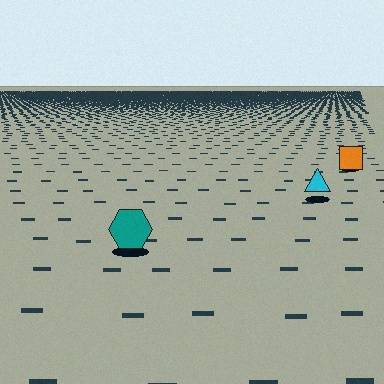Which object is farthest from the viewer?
The orange square is farthest from the viewer. It appears smaller and the ground texture around it is denser.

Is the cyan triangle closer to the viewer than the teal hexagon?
No. The teal hexagon is closer — you can tell from the texture gradient: the ground texture is coarser near it.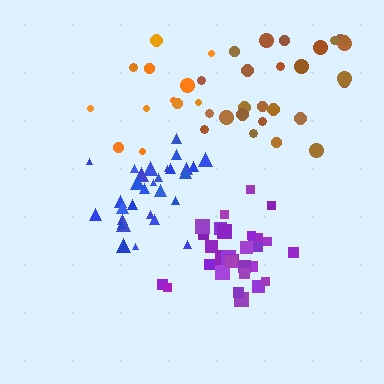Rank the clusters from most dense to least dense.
purple, blue, orange, brown.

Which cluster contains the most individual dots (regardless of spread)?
Blue (30).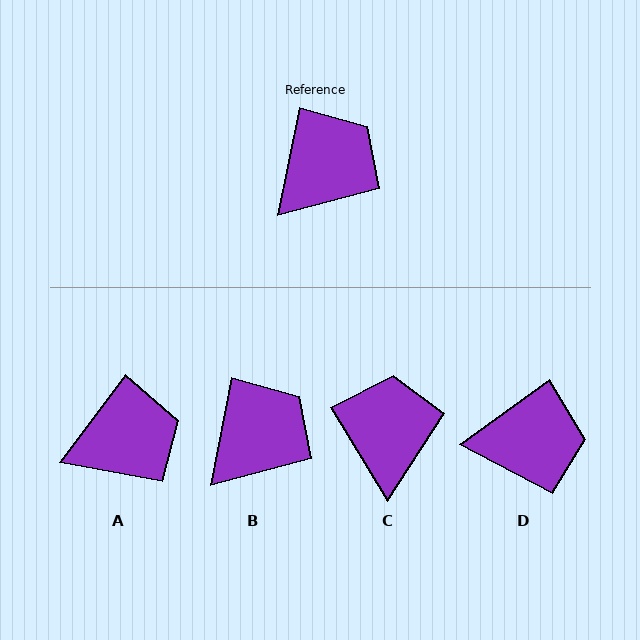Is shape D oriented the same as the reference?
No, it is off by about 43 degrees.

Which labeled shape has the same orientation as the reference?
B.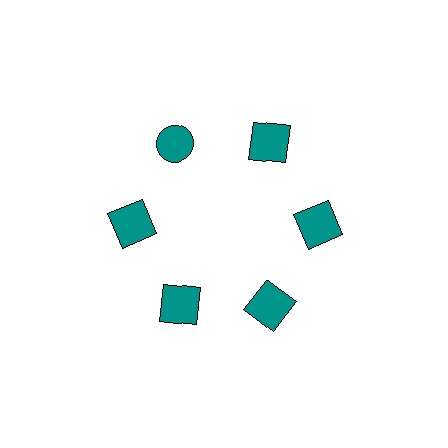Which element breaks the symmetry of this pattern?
The teal circle at roughly the 11 o'clock position breaks the symmetry. All other shapes are teal squares.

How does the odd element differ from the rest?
It has a different shape: circle instead of square.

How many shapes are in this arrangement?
There are 6 shapes arranged in a ring pattern.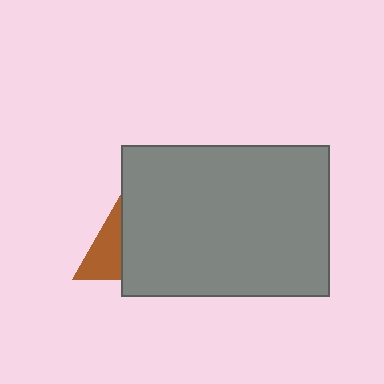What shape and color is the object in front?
The object in front is a gray rectangle.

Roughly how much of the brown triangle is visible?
A small part of it is visible (roughly 38%).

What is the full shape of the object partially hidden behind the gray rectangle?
The partially hidden object is a brown triangle.